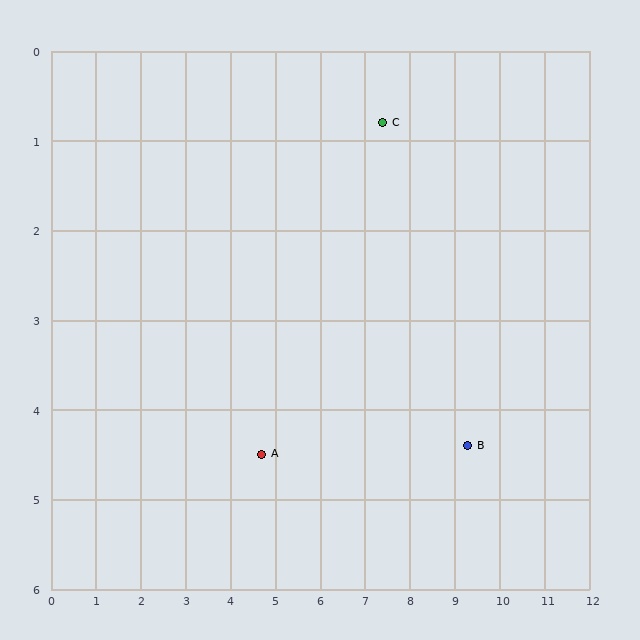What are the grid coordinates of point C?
Point C is at approximately (7.4, 0.8).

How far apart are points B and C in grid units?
Points B and C are about 4.1 grid units apart.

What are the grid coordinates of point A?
Point A is at approximately (4.7, 4.5).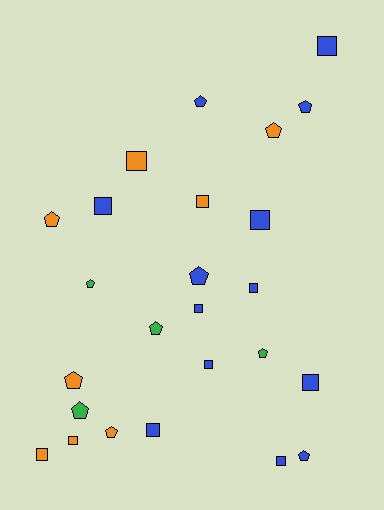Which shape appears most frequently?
Square, with 13 objects.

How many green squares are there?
There are no green squares.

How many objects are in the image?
There are 25 objects.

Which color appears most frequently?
Blue, with 13 objects.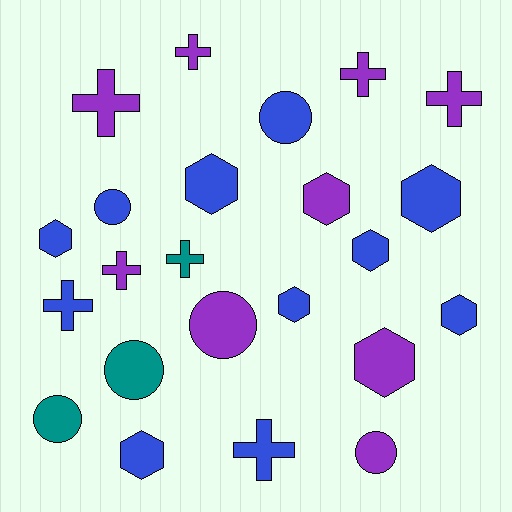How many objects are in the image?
There are 23 objects.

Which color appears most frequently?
Blue, with 11 objects.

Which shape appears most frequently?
Hexagon, with 9 objects.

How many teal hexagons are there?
There are no teal hexagons.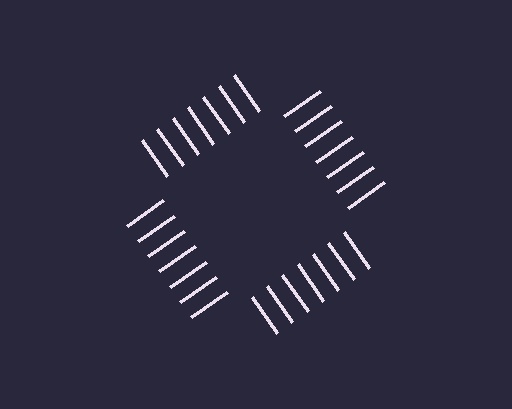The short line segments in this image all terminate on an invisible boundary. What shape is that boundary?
An illusory square — the line segments terminate on its edges but no continuous stroke is drawn.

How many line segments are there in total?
28 — 7 along each of the 4 edges.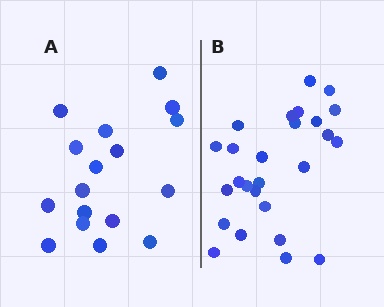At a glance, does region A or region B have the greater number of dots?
Region B (the right region) has more dots.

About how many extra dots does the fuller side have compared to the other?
Region B has roughly 8 or so more dots than region A.